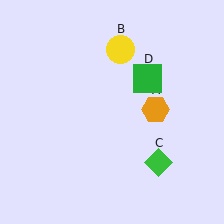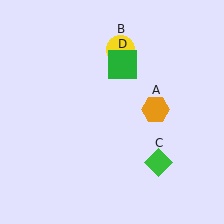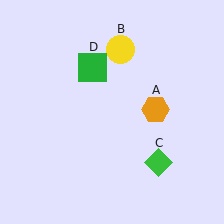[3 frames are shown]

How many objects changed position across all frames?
1 object changed position: green square (object D).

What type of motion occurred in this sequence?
The green square (object D) rotated counterclockwise around the center of the scene.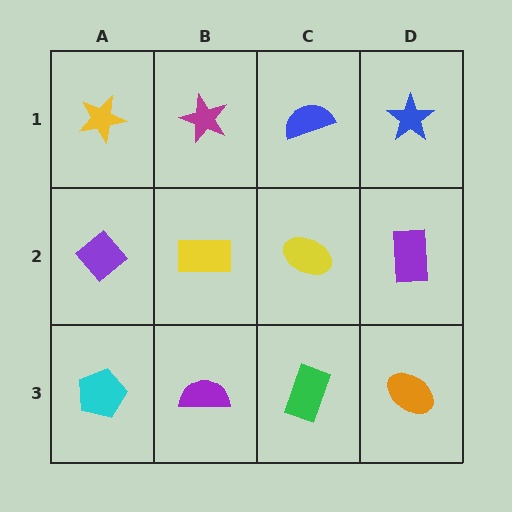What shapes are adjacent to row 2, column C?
A blue semicircle (row 1, column C), a green rectangle (row 3, column C), a yellow rectangle (row 2, column B), a purple rectangle (row 2, column D).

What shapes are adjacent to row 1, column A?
A purple diamond (row 2, column A), a magenta star (row 1, column B).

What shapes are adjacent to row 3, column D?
A purple rectangle (row 2, column D), a green rectangle (row 3, column C).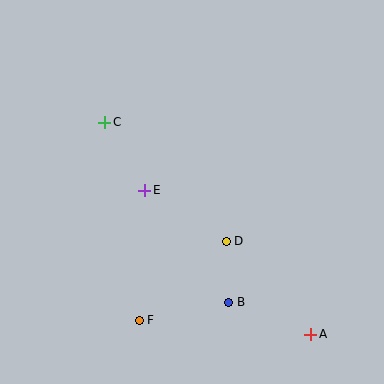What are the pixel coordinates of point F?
Point F is at (139, 320).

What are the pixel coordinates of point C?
Point C is at (105, 122).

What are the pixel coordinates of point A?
Point A is at (311, 334).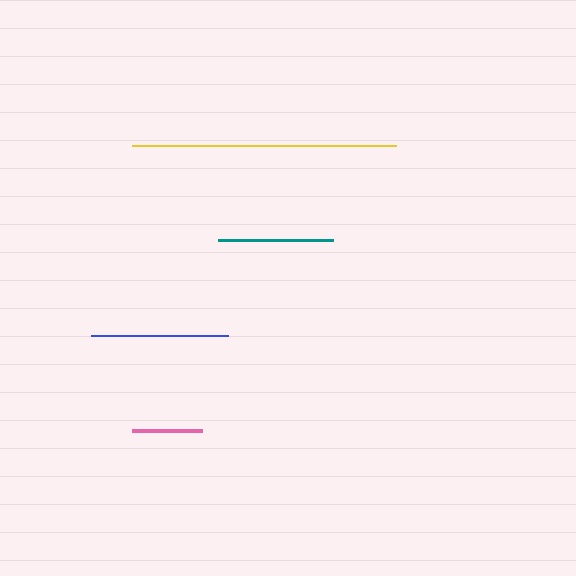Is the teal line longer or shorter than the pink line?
The teal line is longer than the pink line.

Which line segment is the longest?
The yellow line is the longest at approximately 264 pixels.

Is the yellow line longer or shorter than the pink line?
The yellow line is longer than the pink line.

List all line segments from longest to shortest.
From longest to shortest: yellow, blue, teal, pink.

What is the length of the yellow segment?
The yellow segment is approximately 264 pixels long.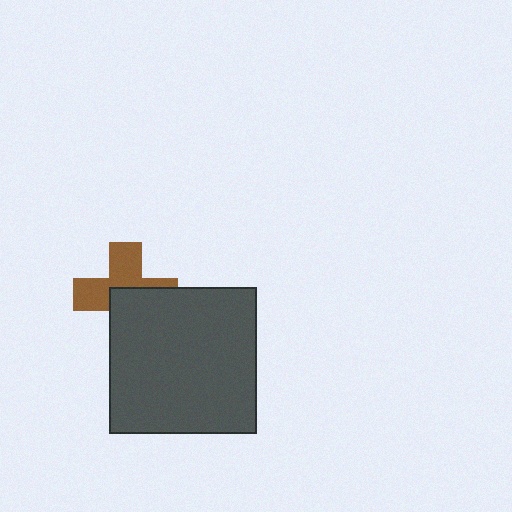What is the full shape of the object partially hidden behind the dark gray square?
The partially hidden object is a brown cross.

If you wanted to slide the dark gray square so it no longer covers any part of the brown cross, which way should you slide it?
Slide it toward the lower-right — that is the most direct way to separate the two shapes.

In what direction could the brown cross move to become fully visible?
The brown cross could move toward the upper-left. That would shift it out from behind the dark gray square entirely.